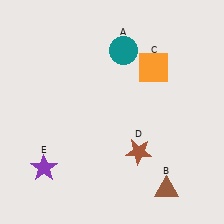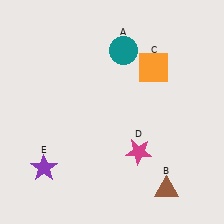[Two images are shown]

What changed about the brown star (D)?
In Image 1, D is brown. In Image 2, it changed to magenta.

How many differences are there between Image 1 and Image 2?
There is 1 difference between the two images.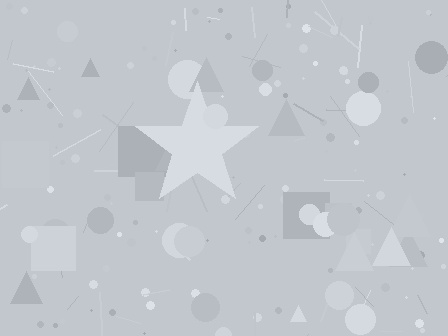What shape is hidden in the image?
A star is hidden in the image.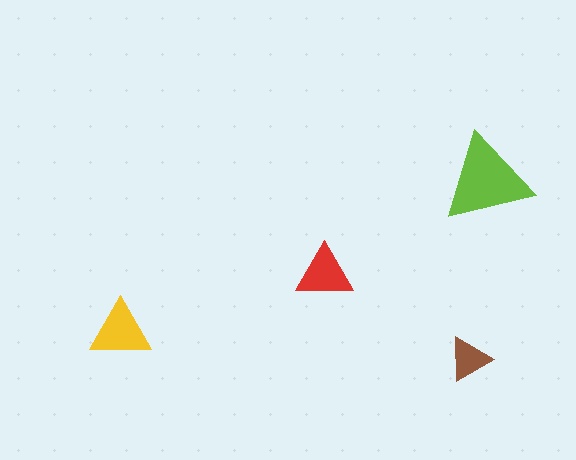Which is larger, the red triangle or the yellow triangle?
The yellow one.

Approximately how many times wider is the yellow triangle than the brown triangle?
About 1.5 times wider.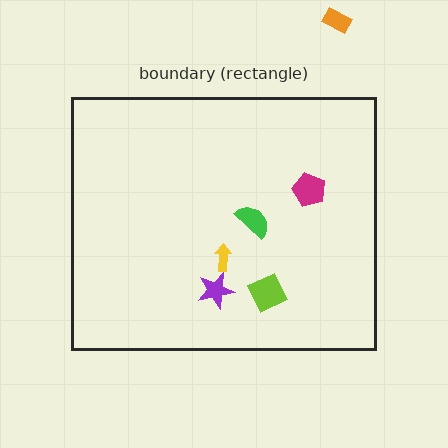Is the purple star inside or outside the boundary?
Inside.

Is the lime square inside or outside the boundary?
Inside.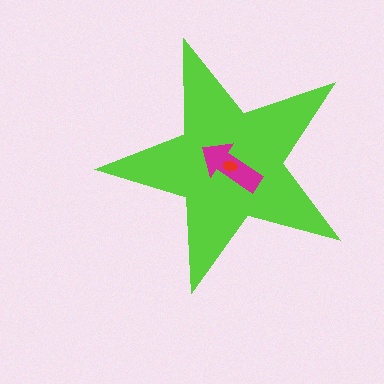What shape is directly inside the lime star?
The magenta arrow.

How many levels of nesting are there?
3.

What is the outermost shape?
The lime star.